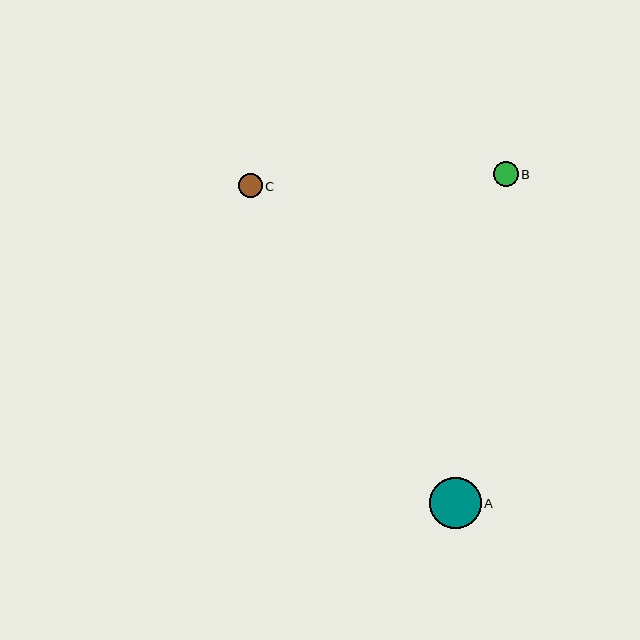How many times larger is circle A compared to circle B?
Circle A is approximately 2.1 times the size of circle B.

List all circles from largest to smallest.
From largest to smallest: A, B, C.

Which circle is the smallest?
Circle C is the smallest with a size of approximately 24 pixels.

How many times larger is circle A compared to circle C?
Circle A is approximately 2.2 times the size of circle C.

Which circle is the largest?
Circle A is the largest with a size of approximately 52 pixels.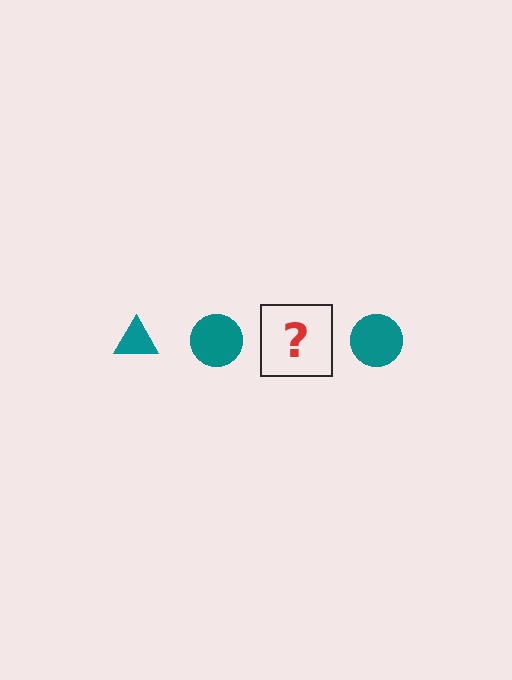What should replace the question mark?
The question mark should be replaced with a teal triangle.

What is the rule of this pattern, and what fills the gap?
The rule is that the pattern cycles through triangle, circle shapes in teal. The gap should be filled with a teal triangle.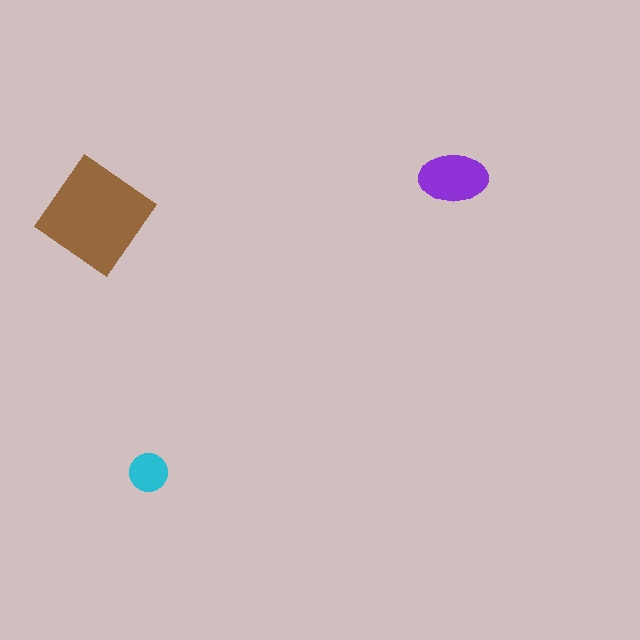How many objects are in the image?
There are 3 objects in the image.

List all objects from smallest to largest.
The cyan circle, the purple ellipse, the brown diamond.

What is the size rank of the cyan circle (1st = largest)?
3rd.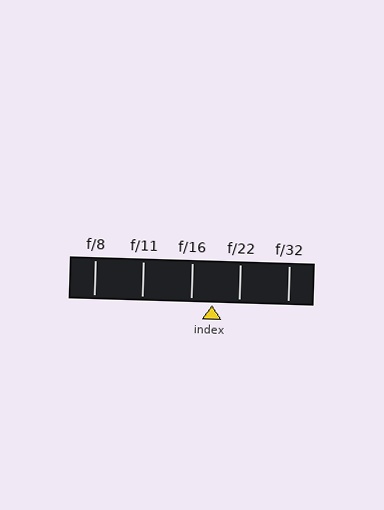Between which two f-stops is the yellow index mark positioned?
The index mark is between f/16 and f/22.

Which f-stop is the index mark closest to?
The index mark is closest to f/16.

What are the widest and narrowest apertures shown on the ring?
The widest aperture shown is f/8 and the narrowest is f/32.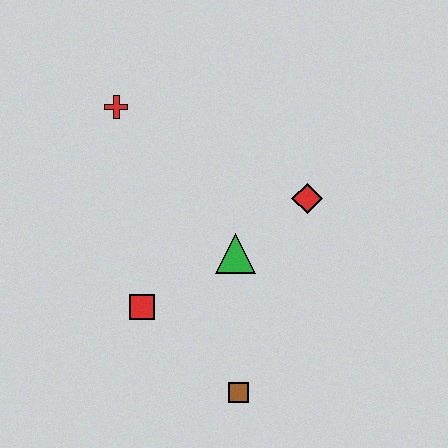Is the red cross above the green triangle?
Yes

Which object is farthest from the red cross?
The brown square is farthest from the red cross.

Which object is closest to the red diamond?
The green triangle is closest to the red diamond.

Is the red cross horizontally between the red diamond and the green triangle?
No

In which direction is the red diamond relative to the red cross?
The red diamond is to the right of the red cross.